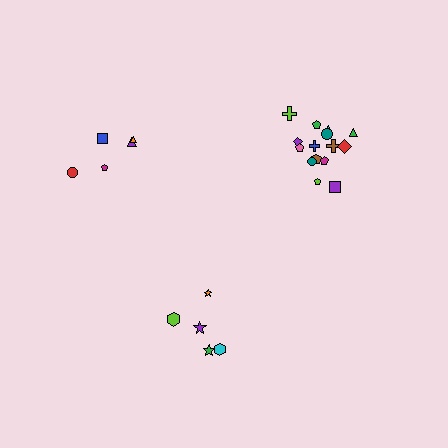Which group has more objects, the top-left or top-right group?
The top-right group.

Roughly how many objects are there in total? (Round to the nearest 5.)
Roughly 25 objects in total.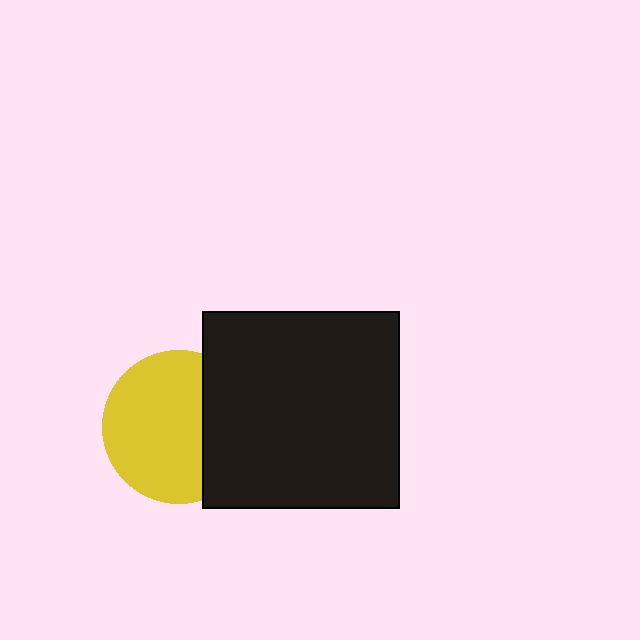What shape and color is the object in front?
The object in front is a black square.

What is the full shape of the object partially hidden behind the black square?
The partially hidden object is a yellow circle.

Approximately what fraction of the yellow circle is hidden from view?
Roughly 32% of the yellow circle is hidden behind the black square.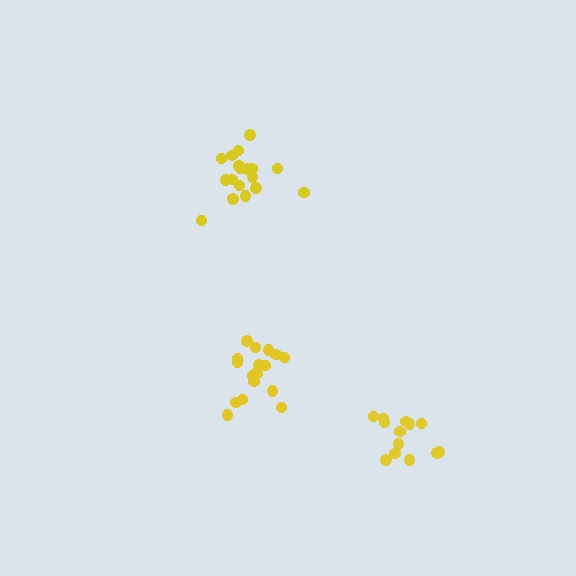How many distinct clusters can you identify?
There are 3 distinct clusters.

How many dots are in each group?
Group 1: 18 dots, Group 2: 18 dots, Group 3: 13 dots (49 total).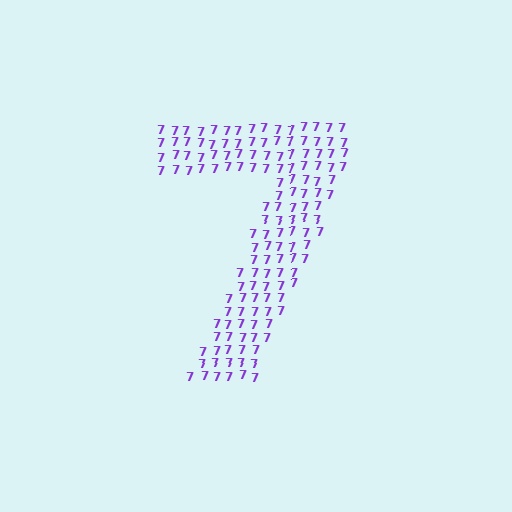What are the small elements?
The small elements are digit 7's.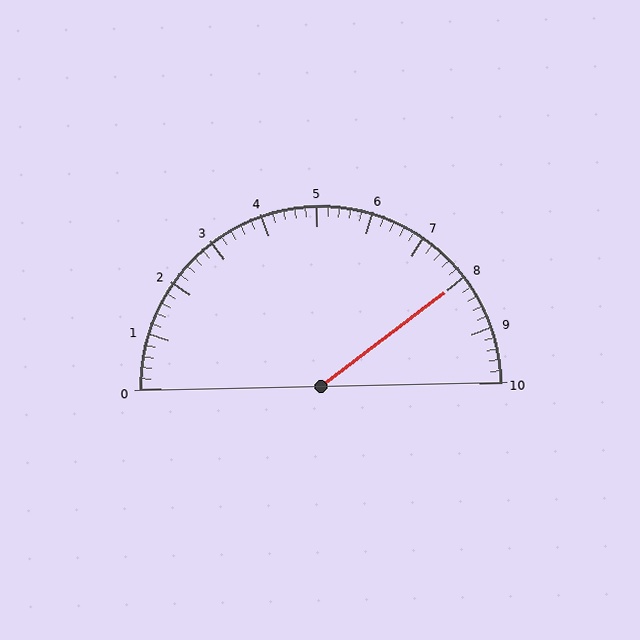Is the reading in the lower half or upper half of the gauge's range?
The reading is in the upper half of the range (0 to 10).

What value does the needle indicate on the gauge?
The needle indicates approximately 8.0.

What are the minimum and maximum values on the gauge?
The gauge ranges from 0 to 10.